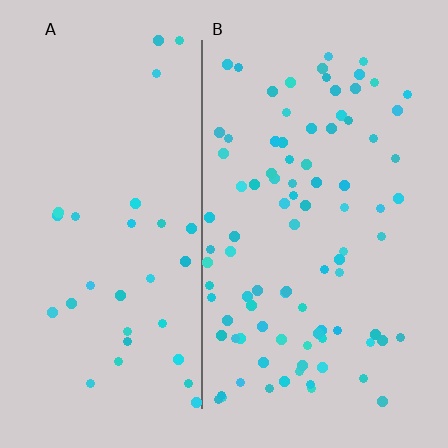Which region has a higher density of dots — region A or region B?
B (the right).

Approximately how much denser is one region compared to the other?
Approximately 2.9× — region B over region A.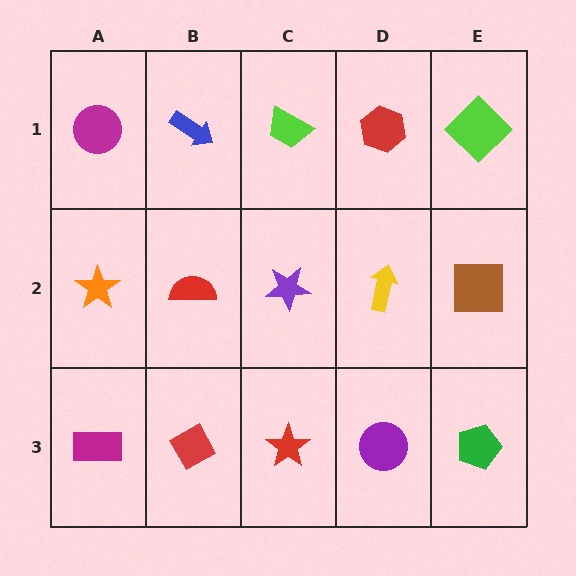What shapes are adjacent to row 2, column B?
A blue arrow (row 1, column B), a red diamond (row 3, column B), an orange star (row 2, column A), a purple star (row 2, column C).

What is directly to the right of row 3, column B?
A red star.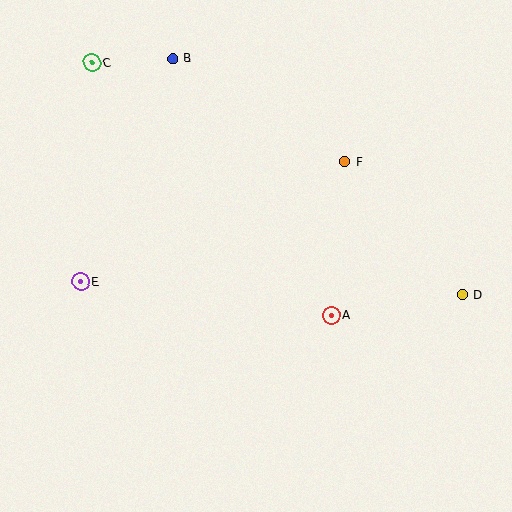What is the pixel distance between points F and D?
The distance between F and D is 177 pixels.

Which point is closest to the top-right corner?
Point F is closest to the top-right corner.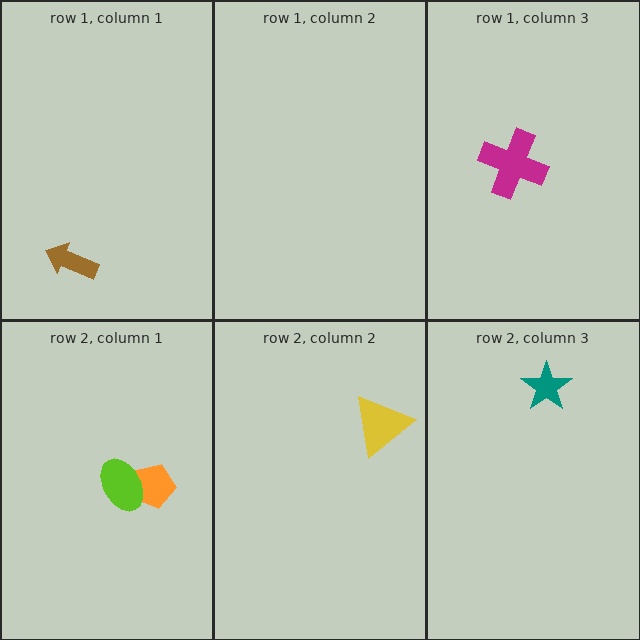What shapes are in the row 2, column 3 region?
The teal star.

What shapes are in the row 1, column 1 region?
The brown arrow.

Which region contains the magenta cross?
The row 1, column 3 region.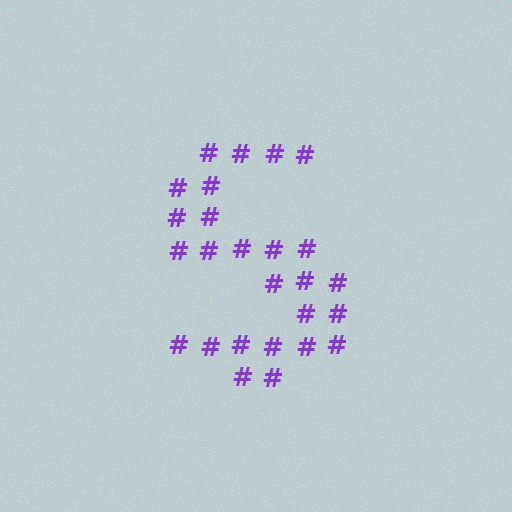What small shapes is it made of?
It is made of small hash symbols.